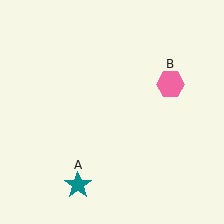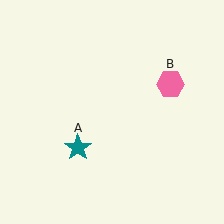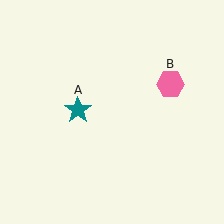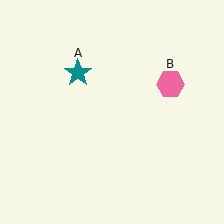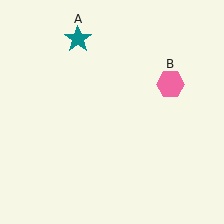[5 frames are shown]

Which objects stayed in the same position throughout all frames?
Pink hexagon (object B) remained stationary.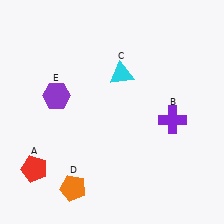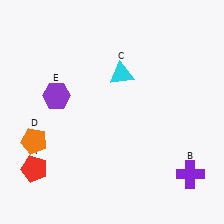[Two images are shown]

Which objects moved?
The objects that moved are: the purple cross (B), the orange pentagon (D).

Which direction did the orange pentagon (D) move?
The orange pentagon (D) moved up.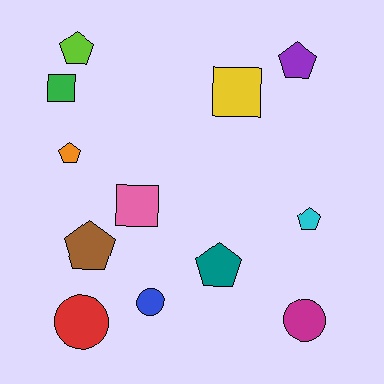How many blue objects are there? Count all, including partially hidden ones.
There is 1 blue object.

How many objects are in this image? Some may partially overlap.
There are 12 objects.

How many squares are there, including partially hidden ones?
There are 3 squares.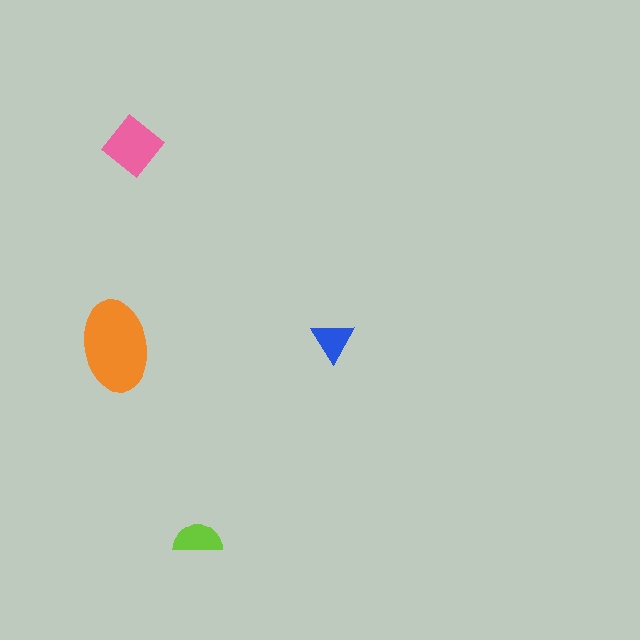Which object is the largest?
The orange ellipse.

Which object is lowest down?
The lime semicircle is bottommost.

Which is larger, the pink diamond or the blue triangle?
The pink diamond.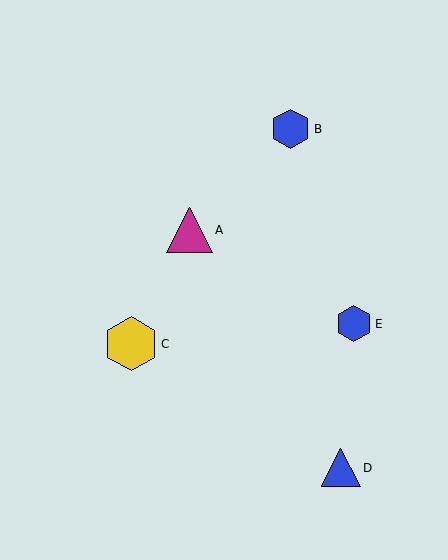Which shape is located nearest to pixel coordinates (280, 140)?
The blue hexagon (labeled B) at (291, 129) is nearest to that location.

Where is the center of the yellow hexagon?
The center of the yellow hexagon is at (131, 344).